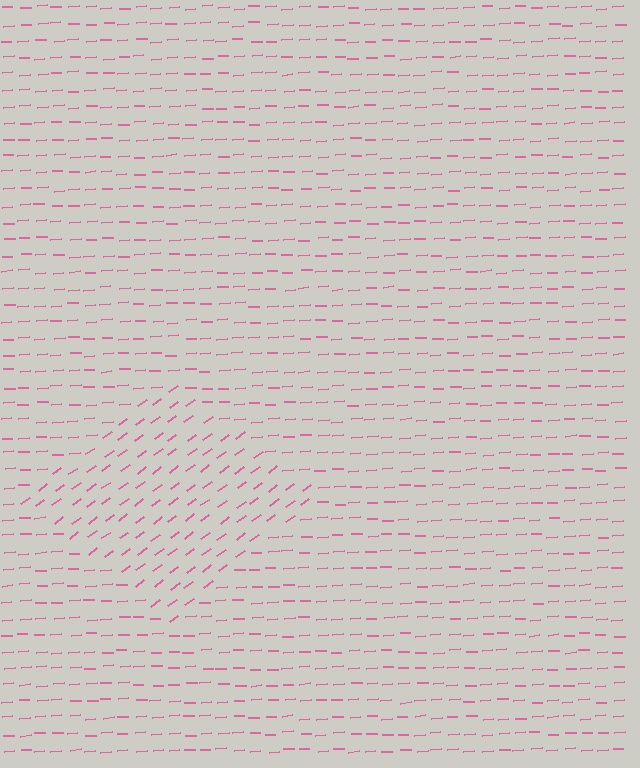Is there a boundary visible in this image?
Yes, there is a texture boundary formed by a change in line orientation.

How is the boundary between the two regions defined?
The boundary is defined purely by a change in line orientation (approximately 32 degrees difference). All lines are the same color and thickness.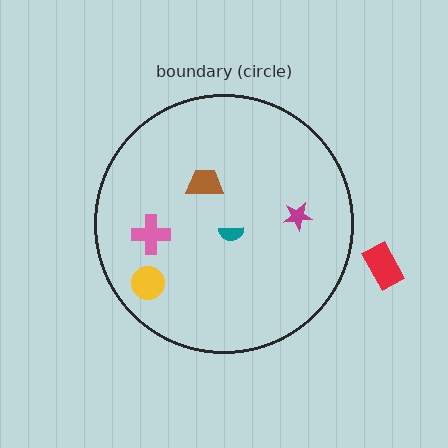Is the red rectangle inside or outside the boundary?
Outside.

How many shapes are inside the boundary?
5 inside, 1 outside.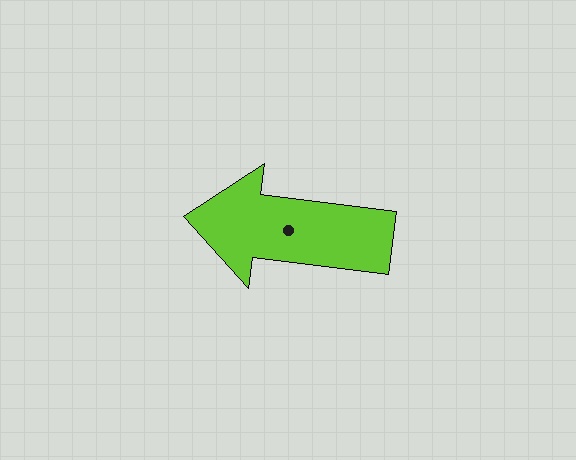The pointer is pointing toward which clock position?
Roughly 9 o'clock.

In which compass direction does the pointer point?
West.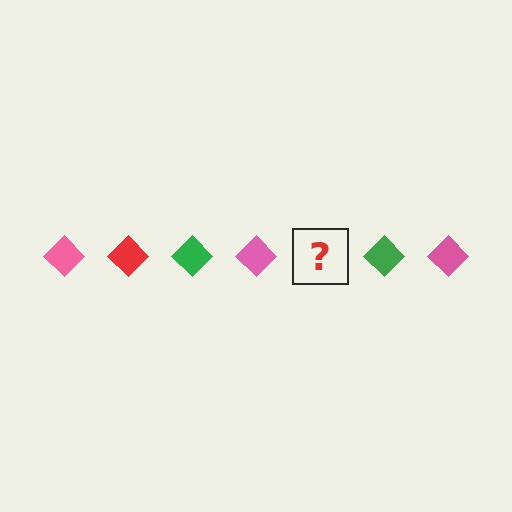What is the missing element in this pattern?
The missing element is a red diamond.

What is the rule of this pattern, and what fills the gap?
The rule is that the pattern cycles through pink, red, green diamonds. The gap should be filled with a red diamond.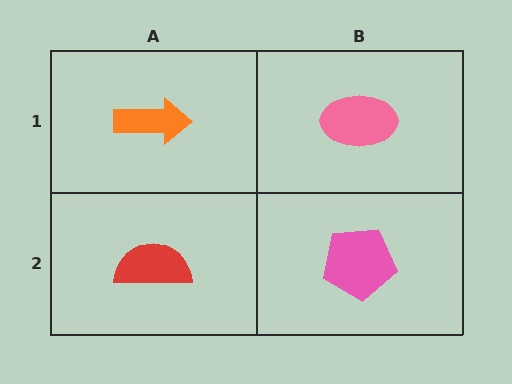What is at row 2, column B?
A pink pentagon.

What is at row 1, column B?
A pink ellipse.